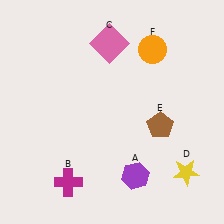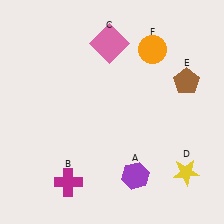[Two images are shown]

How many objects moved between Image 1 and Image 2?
1 object moved between the two images.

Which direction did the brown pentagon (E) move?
The brown pentagon (E) moved up.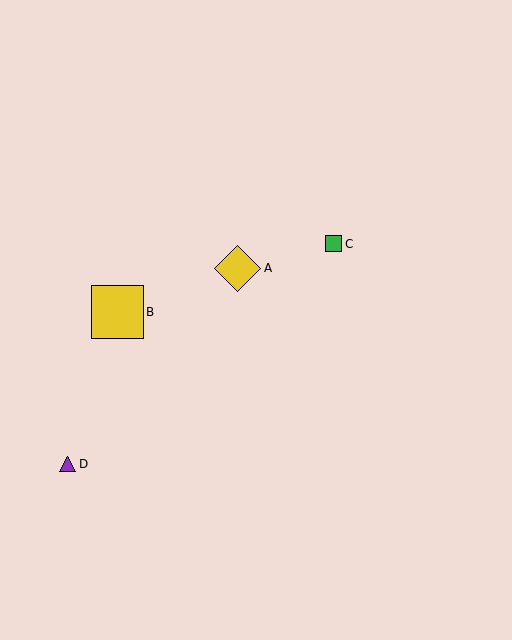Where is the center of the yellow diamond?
The center of the yellow diamond is at (238, 268).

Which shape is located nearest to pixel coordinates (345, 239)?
The green square (labeled C) at (334, 244) is nearest to that location.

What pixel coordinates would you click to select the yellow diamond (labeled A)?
Click at (238, 268) to select the yellow diamond A.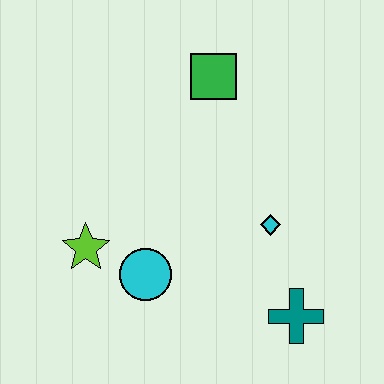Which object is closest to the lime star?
The cyan circle is closest to the lime star.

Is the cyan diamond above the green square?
No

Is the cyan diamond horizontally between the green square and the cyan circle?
No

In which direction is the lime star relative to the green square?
The lime star is below the green square.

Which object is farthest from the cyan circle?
The green square is farthest from the cyan circle.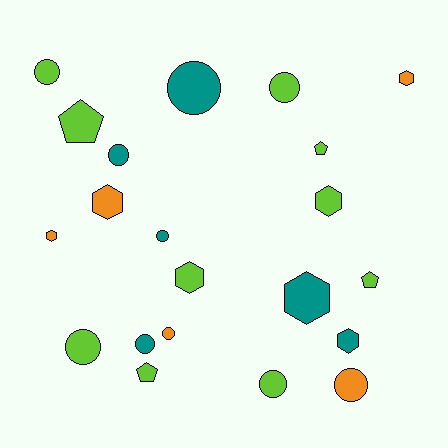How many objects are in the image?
There are 21 objects.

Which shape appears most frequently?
Circle, with 10 objects.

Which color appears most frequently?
Lime, with 10 objects.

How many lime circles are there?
There are 4 lime circles.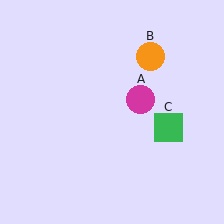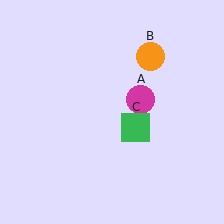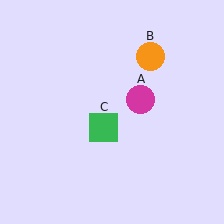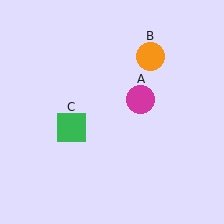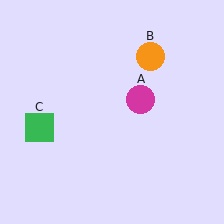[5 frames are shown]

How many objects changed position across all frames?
1 object changed position: green square (object C).